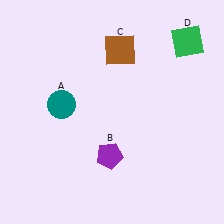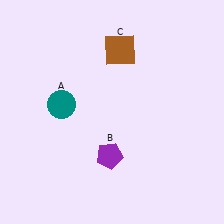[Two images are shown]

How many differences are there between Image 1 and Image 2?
There is 1 difference between the two images.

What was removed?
The green square (D) was removed in Image 2.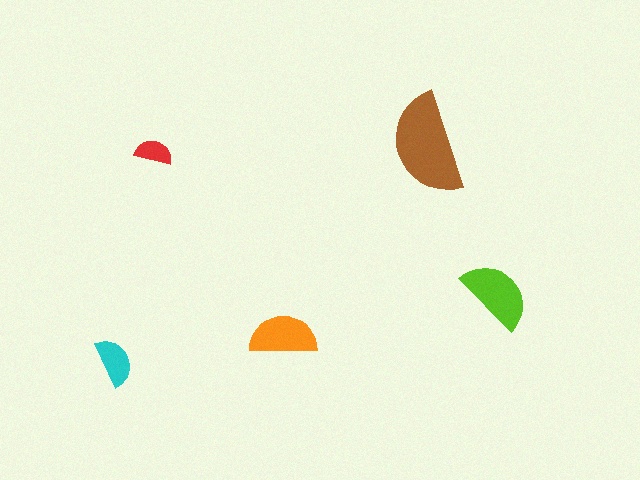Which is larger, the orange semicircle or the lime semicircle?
The lime one.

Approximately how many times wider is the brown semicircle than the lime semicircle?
About 1.5 times wider.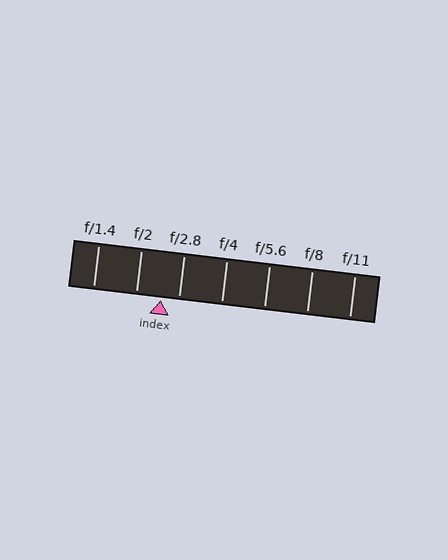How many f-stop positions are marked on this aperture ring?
There are 7 f-stop positions marked.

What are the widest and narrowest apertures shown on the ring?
The widest aperture shown is f/1.4 and the narrowest is f/11.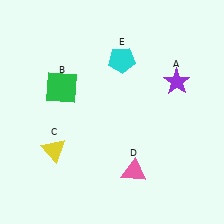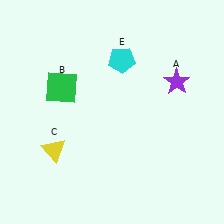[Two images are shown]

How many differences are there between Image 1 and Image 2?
There is 1 difference between the two images.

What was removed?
The pink triangle (D) was removed in Image 2.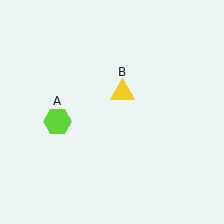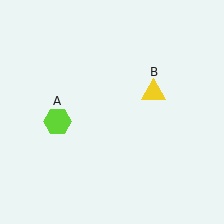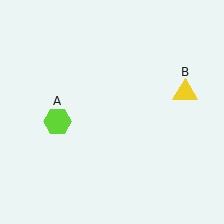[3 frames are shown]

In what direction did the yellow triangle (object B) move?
The yellow triangle (object B) moved right.